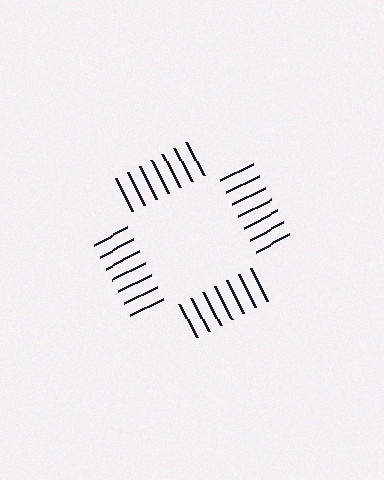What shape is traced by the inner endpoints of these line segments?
An illusory square — the line segments terminate on its edges but no continuous stroke is drawn.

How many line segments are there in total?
28 — 7 along each of the 4 edges.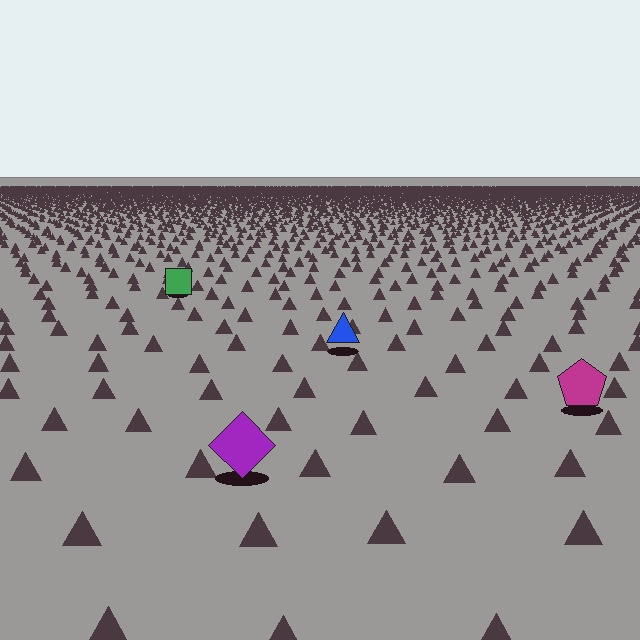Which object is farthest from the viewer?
The green square is farthest from the viewer. It appears smaller and the ground texture around it is denser.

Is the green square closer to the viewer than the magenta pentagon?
No. The magenta pentagon is closer — you can tell from the texture gradient: the ground texture is coarser near it.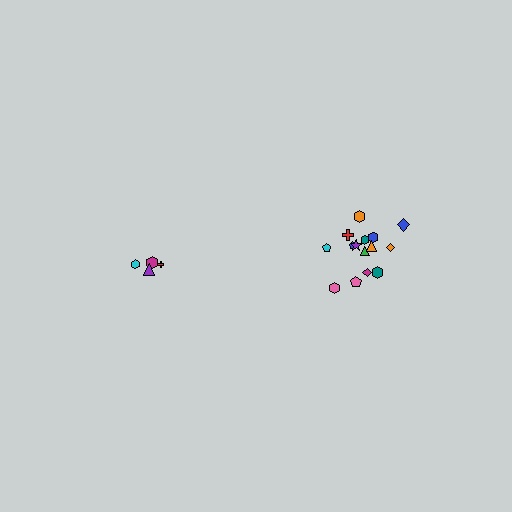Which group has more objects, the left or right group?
The right group.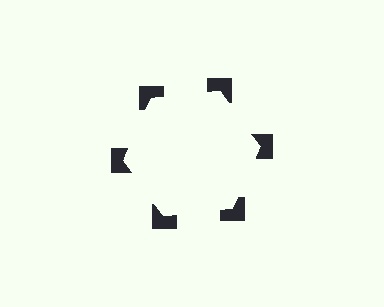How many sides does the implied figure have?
6 sides.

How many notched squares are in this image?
There are 6 — one at each vertex of the illusory hexagon.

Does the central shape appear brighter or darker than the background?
It typically appears slightly brighter than the background, even though no actual brightness change is drawn.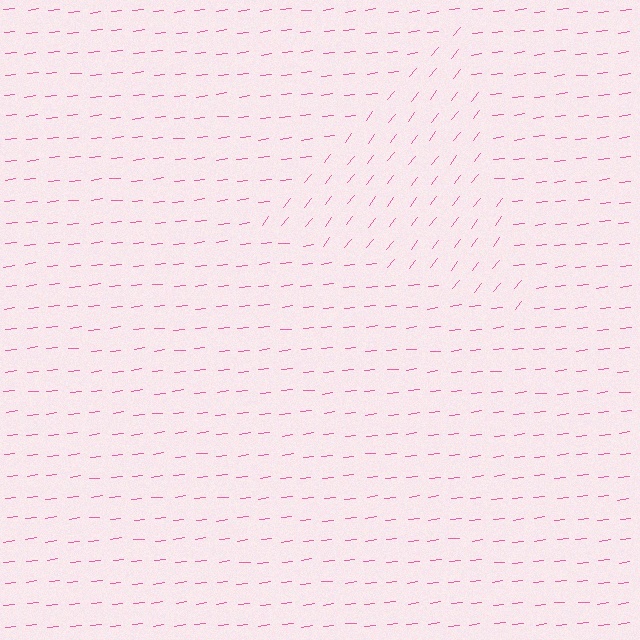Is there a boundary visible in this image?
Yes, there is a texture boundary formed by a change in line orientation.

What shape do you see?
I see a triangle.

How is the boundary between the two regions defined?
The boundary is defined purely by a change in line orientation (approximately 45 degrees difference). All lines are the same color and thickness.